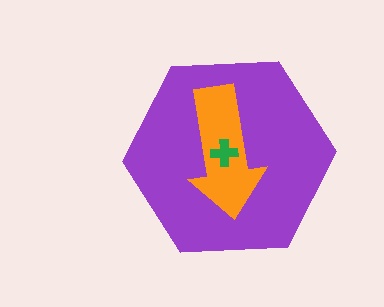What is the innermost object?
The green cross.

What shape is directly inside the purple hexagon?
The orange arrow.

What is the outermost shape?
The purple hexagon.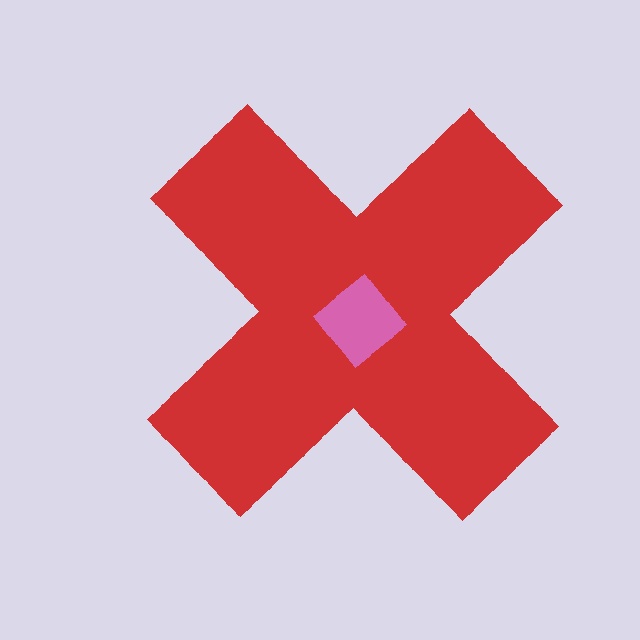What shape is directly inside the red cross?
The pink diamond.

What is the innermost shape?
The pink diamond.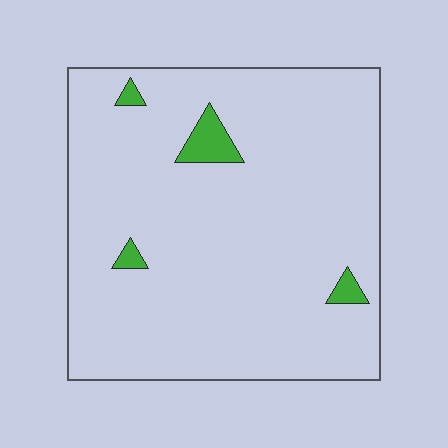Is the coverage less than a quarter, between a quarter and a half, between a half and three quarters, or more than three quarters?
Less than a quarter.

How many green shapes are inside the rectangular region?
4.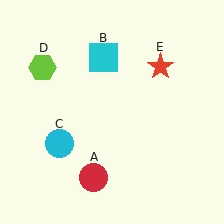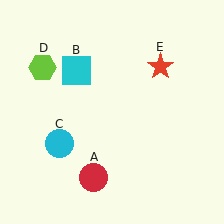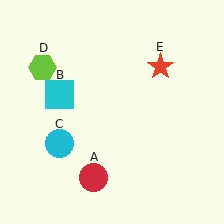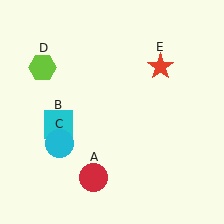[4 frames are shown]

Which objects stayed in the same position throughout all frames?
Red circle (object A) and cyan circle (object C) and lime hexagon (object D) and red star (object E) remained stationary.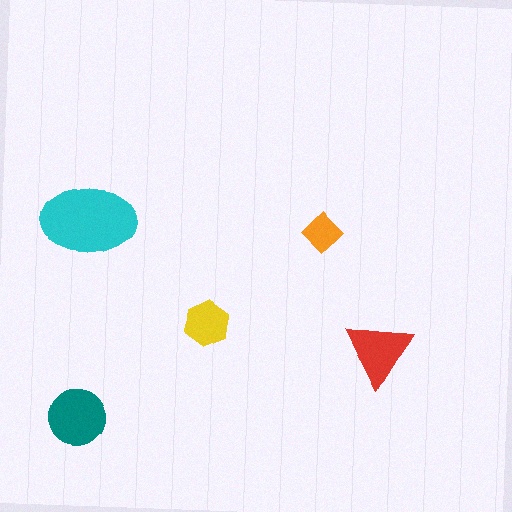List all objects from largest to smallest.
The cyan ellipse, the teal circle, the red triangle, the yellow hexagon, the orange diamond.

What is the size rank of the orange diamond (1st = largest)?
5th.